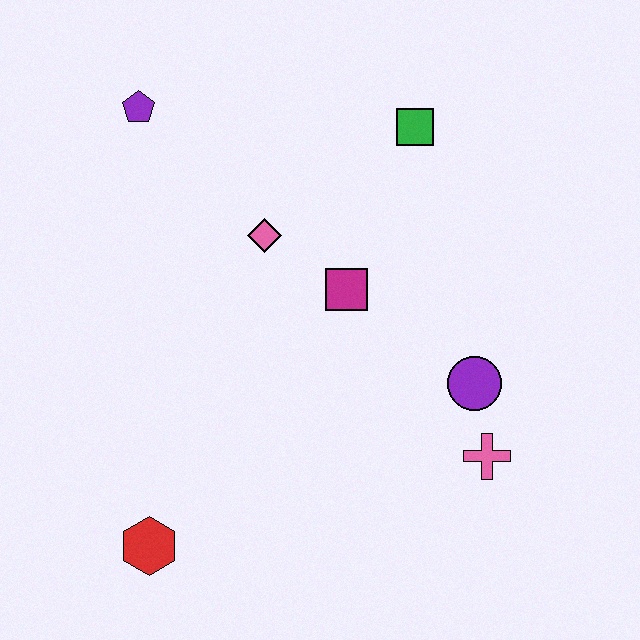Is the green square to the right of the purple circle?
No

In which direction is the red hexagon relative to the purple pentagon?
The red hexagon is below the purple pentagon.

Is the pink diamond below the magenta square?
No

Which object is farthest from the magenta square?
The red hexagon is farthest from the magenta square.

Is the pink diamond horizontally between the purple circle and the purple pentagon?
Yes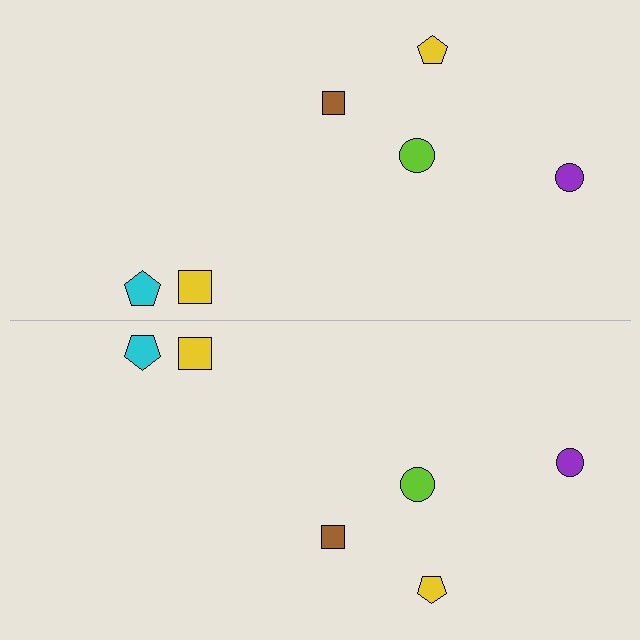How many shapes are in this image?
There are 12 shapes in this image.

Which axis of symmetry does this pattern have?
The pattern has a horizontal axis of symmetry running through the center of the image.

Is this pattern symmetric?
Yes, this pattern has bilateral (reflection) symmetry.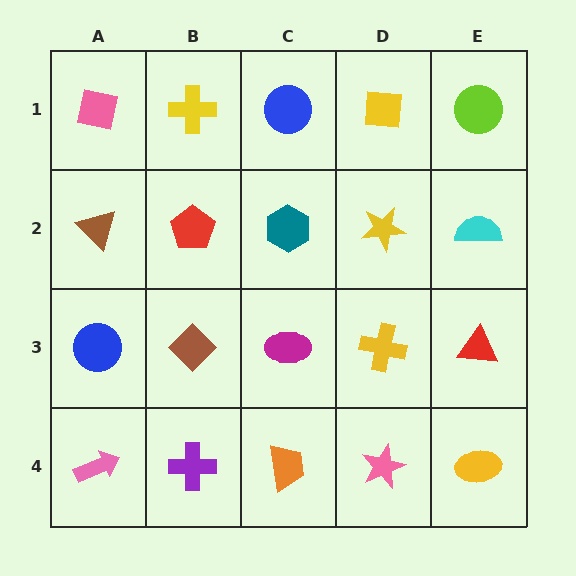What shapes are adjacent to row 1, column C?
A teal hexagon (row 2, column C), a yellow cross (row 1, column B), a yellow square (row 1, column D).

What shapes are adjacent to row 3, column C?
A teal hexagon (row 2, column C), an orange trapezoid (row 4, column C), a brown diamond (row 3, column B), a yellow cross (row 3, column D).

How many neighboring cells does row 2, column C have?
4.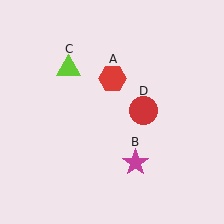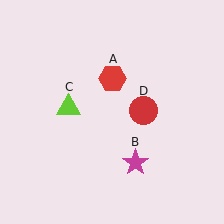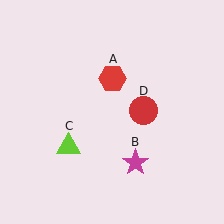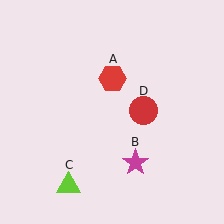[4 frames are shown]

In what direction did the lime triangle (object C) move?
The lime triangle (object C) moved down.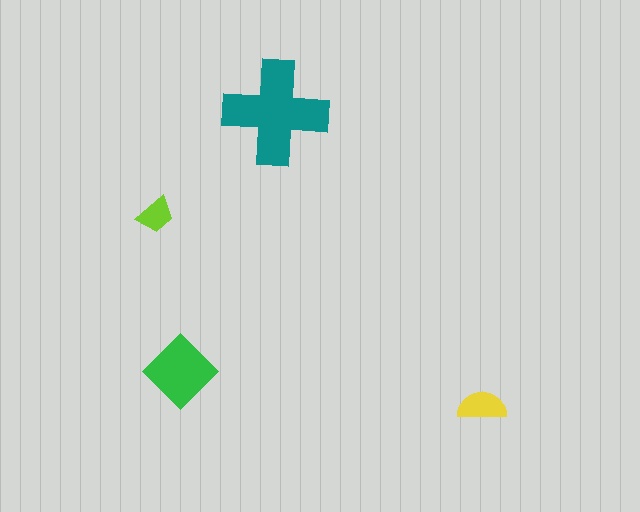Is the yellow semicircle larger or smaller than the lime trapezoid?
Larger.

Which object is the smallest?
The lime trapezoid.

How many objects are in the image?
There are 4 objects in the image.